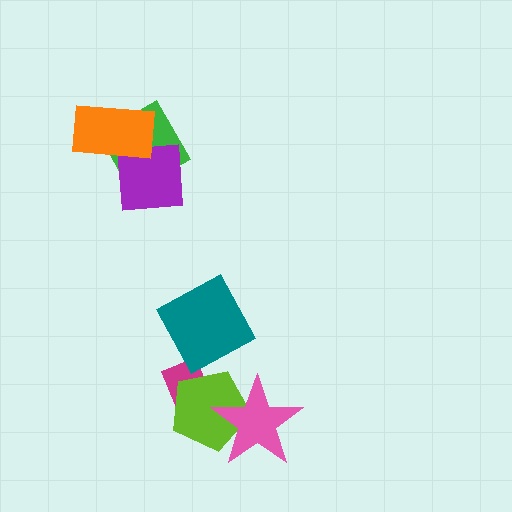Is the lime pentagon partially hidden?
Yes, it is partially covered by another shape.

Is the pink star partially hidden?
No, no other shape covers it.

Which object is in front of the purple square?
The orange rectangle is in front of the purple square.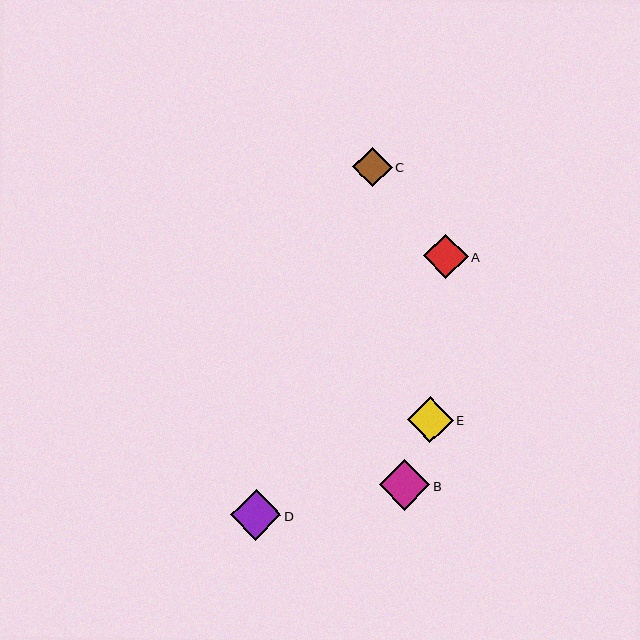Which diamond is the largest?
Diamond D is the largest with a size of approximately 50 pixels.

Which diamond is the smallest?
Diamond C is the smallest with a size of approximately 40 pixels.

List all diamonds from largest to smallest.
From largest to smallest: D, B, E, A, C.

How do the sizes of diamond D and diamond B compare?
Diamond D and diamond B are approximately the same size.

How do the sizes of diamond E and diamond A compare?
Diamond E and diamond A are approximately the same size.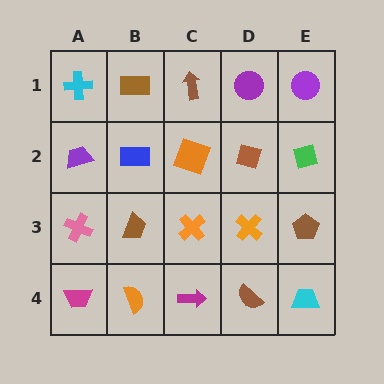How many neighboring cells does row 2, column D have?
4.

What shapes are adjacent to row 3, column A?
A purple trapezoid (row 2, column A), a magenta trapezoid (row 4, column A), a brown trapezoid (row 3, column B).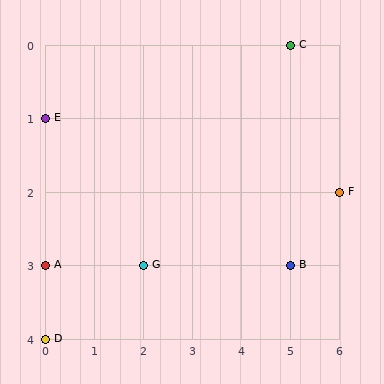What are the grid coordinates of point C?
Point C is at grid coordinates (5, 0).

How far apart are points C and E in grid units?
Points C and E are 5 columns and 1 row apart (about 5.1 grid units diagonally).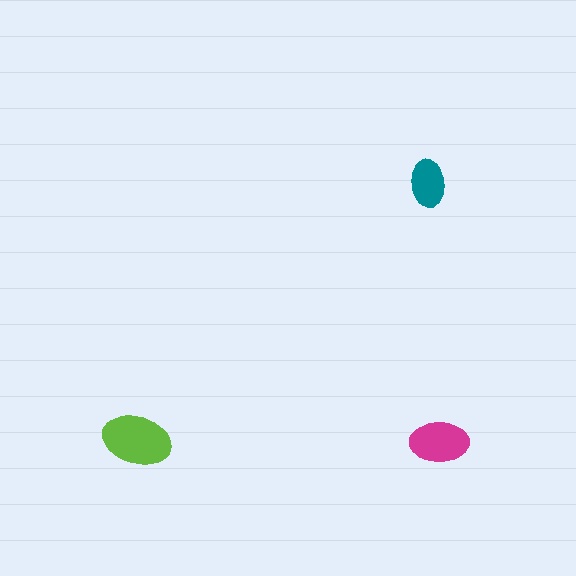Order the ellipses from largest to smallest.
the lime one, the magenta one, the teal one.